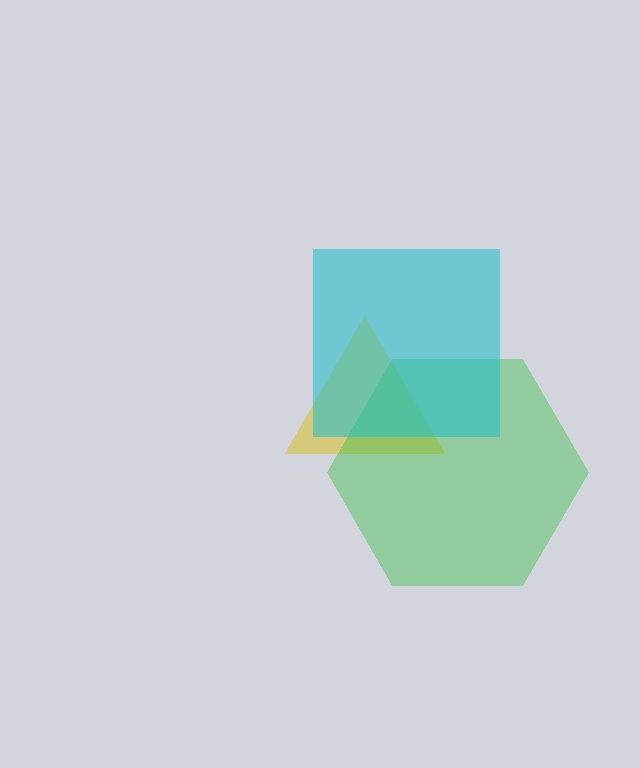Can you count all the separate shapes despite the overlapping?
Yes, there are 3 separate shapes.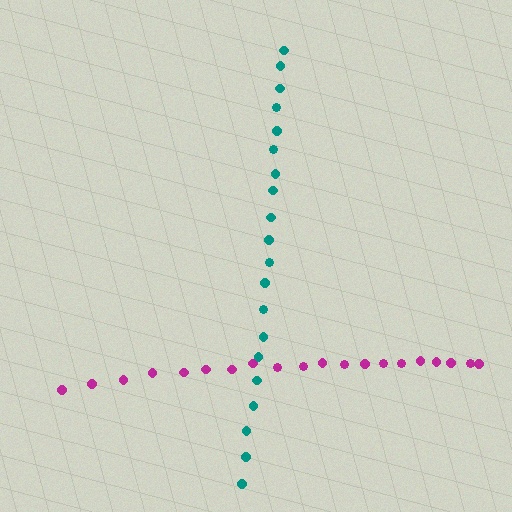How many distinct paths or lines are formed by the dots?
There are 2 distinct paths.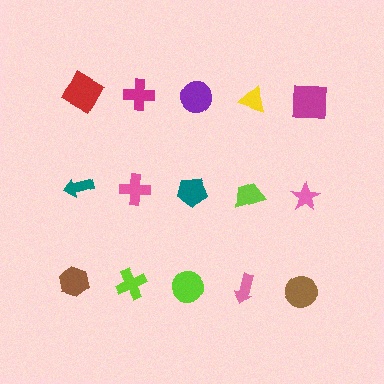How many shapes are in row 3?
5 shapes.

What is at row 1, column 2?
A magenta cross.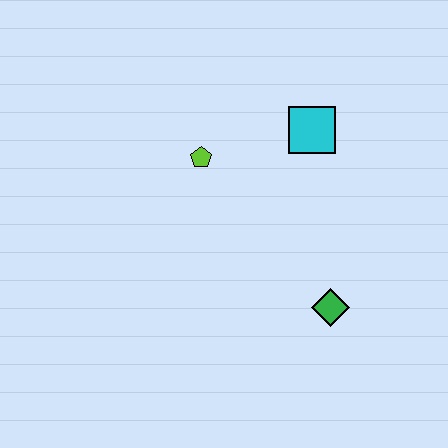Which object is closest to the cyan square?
The lime pentagon is closest to the cyan square.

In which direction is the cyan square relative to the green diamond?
The cyan square is above the green diamond.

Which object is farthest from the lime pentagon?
The green diamond is farthest from the lime pentagon.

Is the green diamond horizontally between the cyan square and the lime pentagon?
No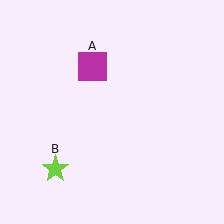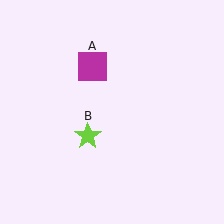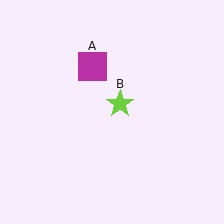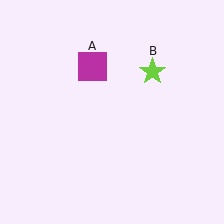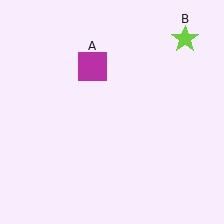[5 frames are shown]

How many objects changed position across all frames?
1 object changed position: lime star (object B).